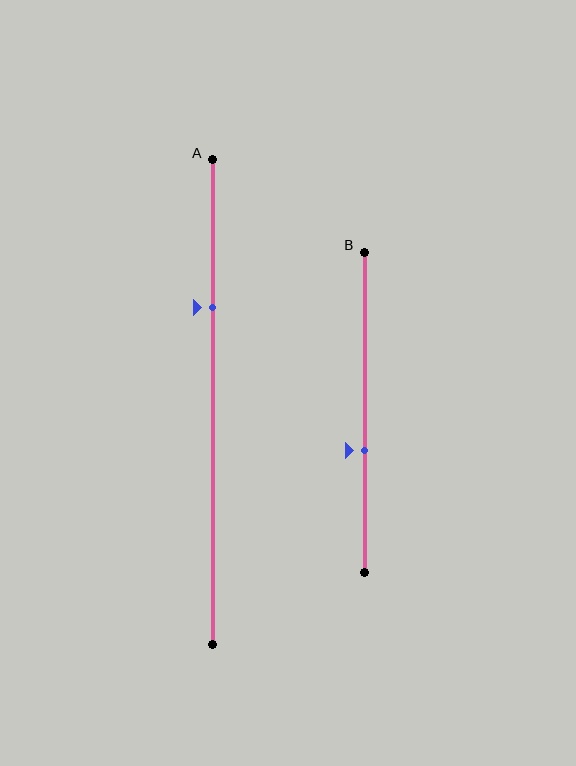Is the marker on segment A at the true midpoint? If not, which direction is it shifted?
No, the marker on segment A is shifted upward by about 19% of the segment length.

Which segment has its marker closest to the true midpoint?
Segment B has its marker closest to the true midpoint.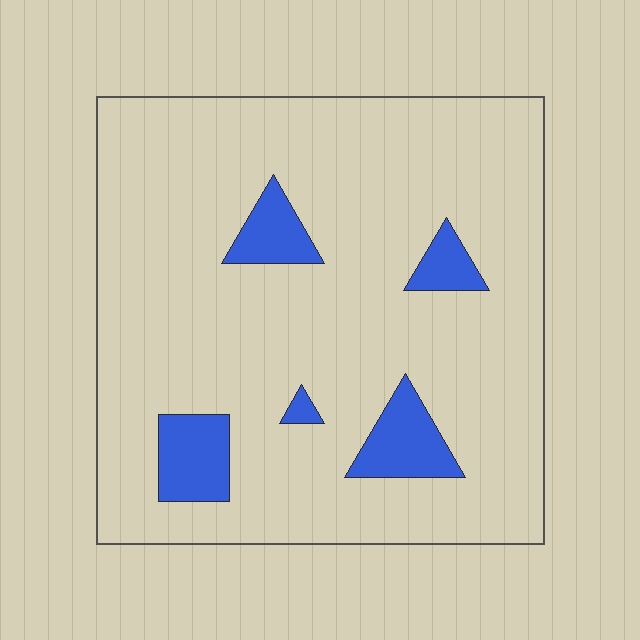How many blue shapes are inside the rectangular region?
5.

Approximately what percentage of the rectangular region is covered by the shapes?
Approximately 10%.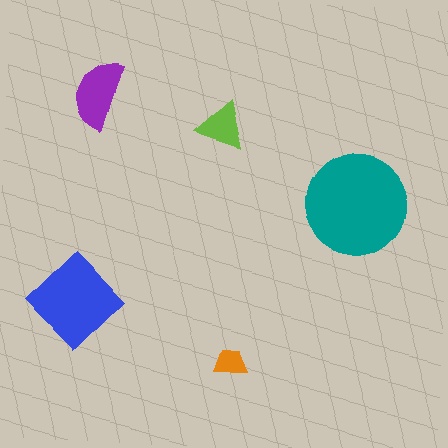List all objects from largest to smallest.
The teal circle, the blue diamond, the purple semicircle, the lime triangle, the orange trapezoid.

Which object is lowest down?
The orange trapezoid is bottommost.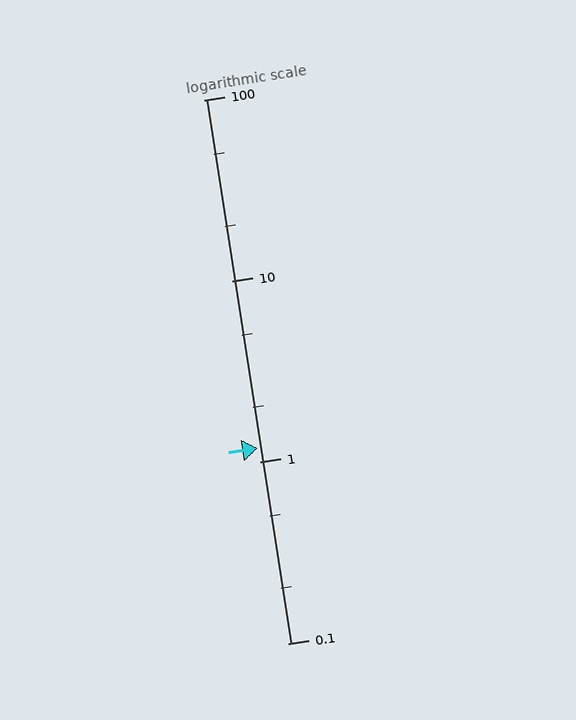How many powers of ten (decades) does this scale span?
The scale spans 3 decades, from 0.1 to 100.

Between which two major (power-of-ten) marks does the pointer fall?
The pointer is between 1 and 10.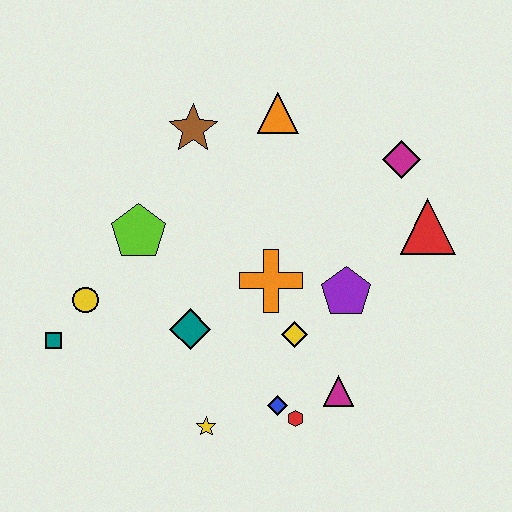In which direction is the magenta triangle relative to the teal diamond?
The magenta triangle is to the right of the teal diamond.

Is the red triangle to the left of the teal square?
No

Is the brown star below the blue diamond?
No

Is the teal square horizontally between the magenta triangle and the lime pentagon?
No